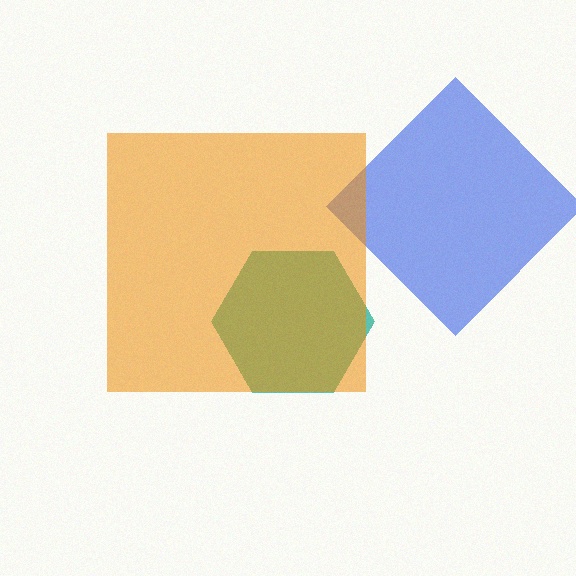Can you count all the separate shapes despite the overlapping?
Yes, there are 3 separate shapes.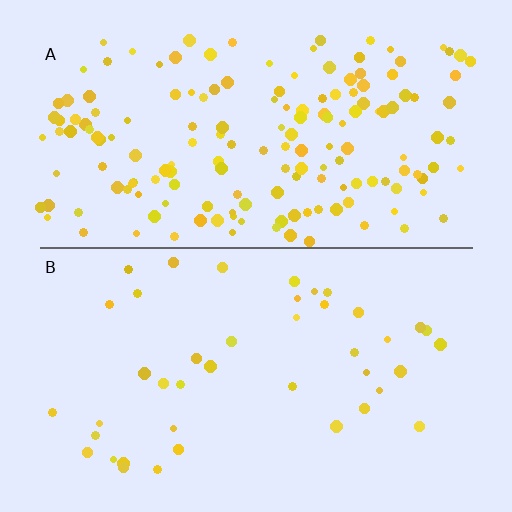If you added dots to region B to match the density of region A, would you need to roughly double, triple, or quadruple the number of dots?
Approximately quadruple.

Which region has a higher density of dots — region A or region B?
A (the top).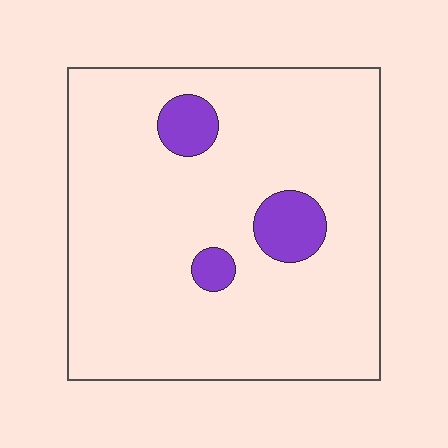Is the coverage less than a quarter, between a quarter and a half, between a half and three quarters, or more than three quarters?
Less than a quarter.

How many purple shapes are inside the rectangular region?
3.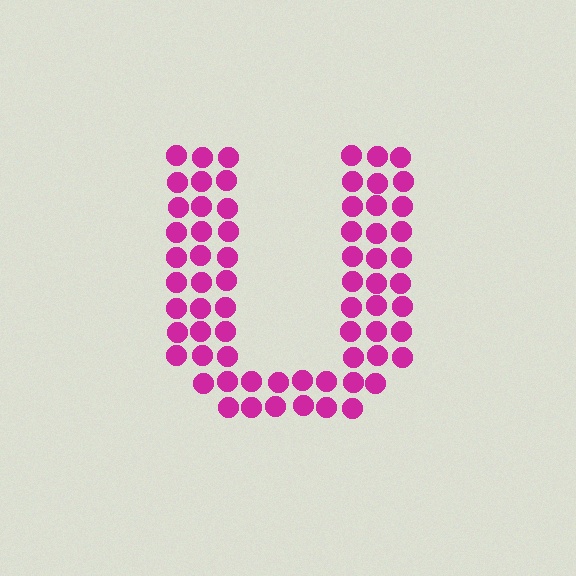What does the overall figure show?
The overall figure shows the letter U.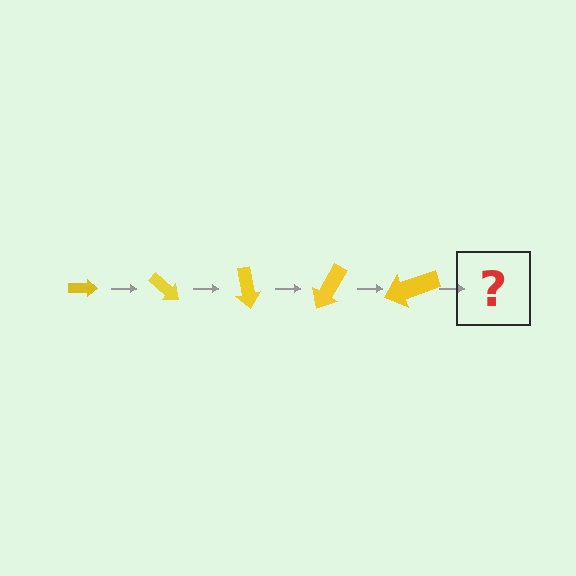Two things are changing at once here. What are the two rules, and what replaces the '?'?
The two rules are that the arrow grows larger each step and it rotates 40 degrees each step. The '?' should be an arrow, larger than the previous one and rotated 200 degrees from the start.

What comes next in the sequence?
The next element should be an arrow, larger than the previous one and rotated 200 degrees from the start.